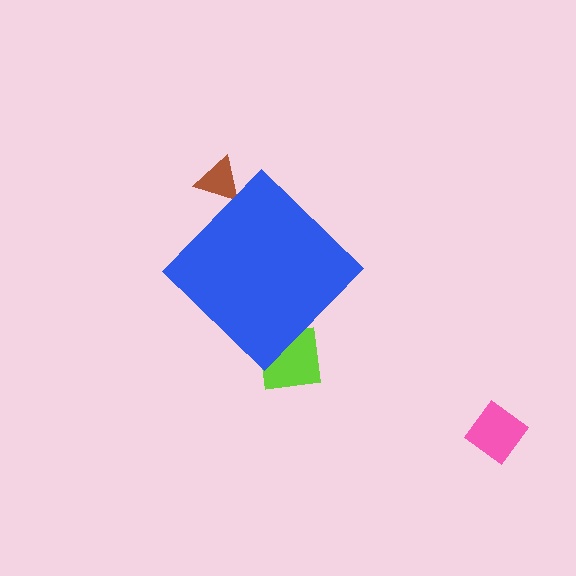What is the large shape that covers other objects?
A blue diamond.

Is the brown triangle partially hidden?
Yes, the brown triangle is partially hidden behind the blue diamond.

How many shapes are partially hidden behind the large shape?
2 shapes are partially hidden.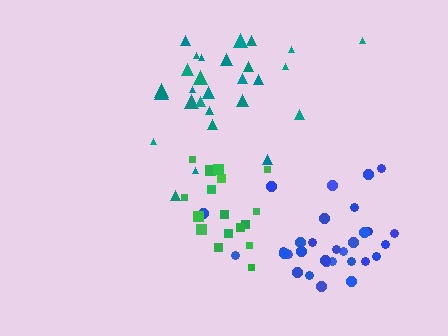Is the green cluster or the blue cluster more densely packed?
Blue.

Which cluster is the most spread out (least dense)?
Teal.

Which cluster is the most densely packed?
Blue.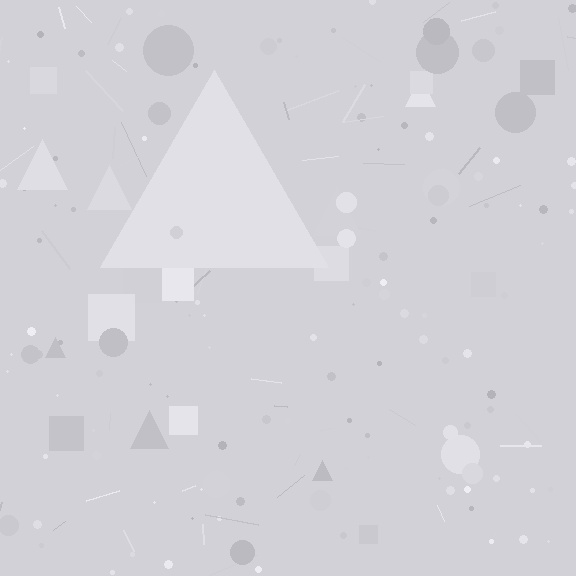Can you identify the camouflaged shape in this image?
The camouflaged shape is a triangle.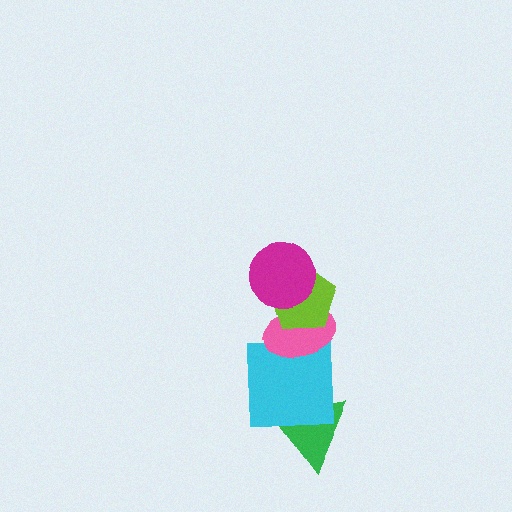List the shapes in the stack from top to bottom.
From top to bottom: the magenta circle, the lime pentagon, the pink ellipse, the cyan square, the green triangle.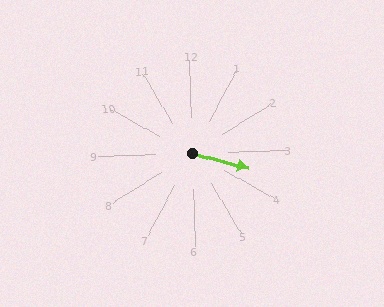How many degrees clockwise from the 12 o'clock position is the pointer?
Approximately 106 degrees.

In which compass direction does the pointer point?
East.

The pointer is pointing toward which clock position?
Roughly 4 o'clock.